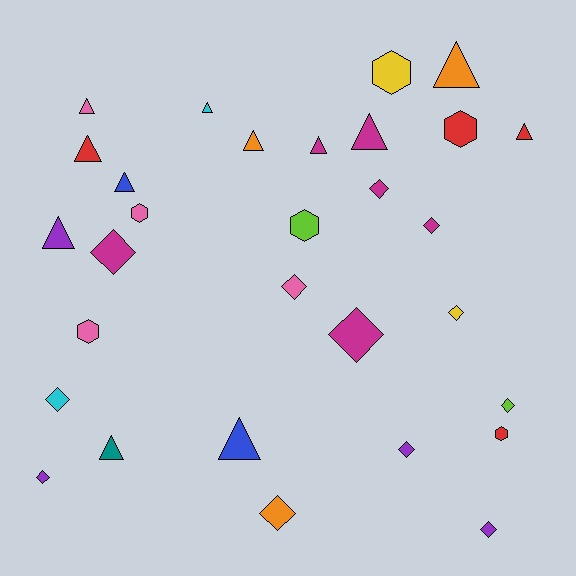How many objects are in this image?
There are 30 objects.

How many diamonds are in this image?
There are 12 diamonds.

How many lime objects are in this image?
There are 2 lime objects.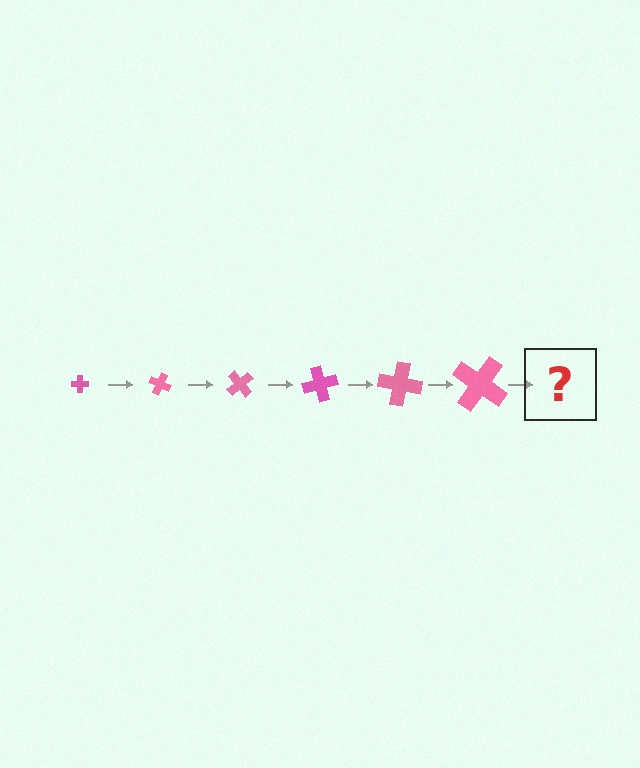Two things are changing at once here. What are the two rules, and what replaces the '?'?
The two rules are that the cross grows larger each step and it rotates 25 degrees each step. The '?' should be a cross, larger than the previous one and rotated 150 degrees from the start.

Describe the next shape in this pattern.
It should be a cross, larger than the previous one and rotated 150 degrees from the start.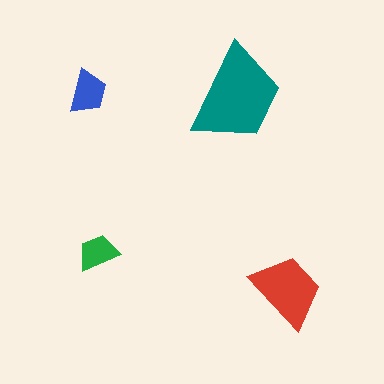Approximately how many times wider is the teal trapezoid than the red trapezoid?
About 1.5 times wider.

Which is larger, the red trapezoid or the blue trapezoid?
The red one.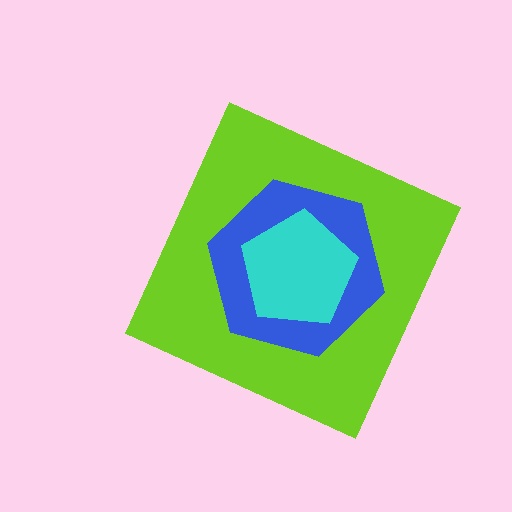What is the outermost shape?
The lime diamond.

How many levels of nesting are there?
3.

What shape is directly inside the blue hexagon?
The cyan pentagon.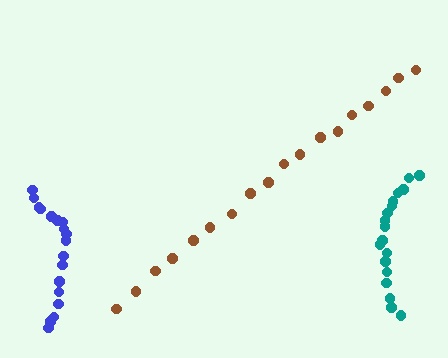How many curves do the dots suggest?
There are 3 distinct paths.